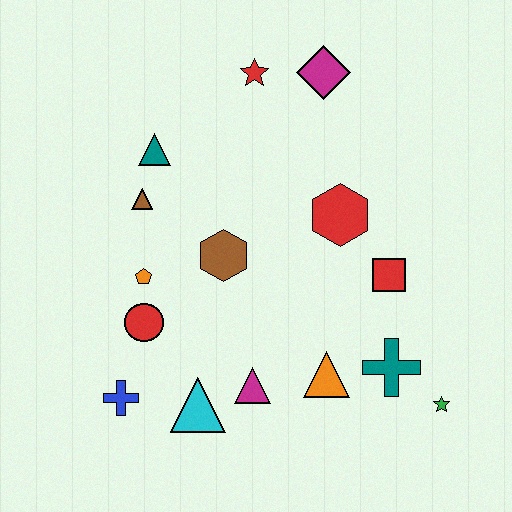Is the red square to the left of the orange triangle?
No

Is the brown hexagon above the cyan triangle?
Yes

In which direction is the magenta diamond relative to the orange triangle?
The magenta diamond is above the orange triangle.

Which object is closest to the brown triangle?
The teal triangle is closest to the brown triangle.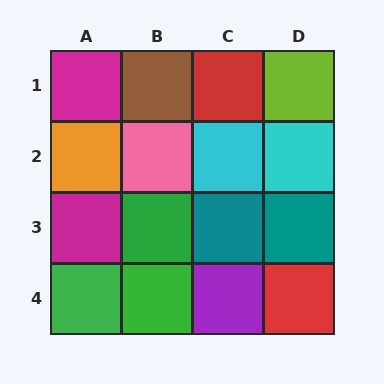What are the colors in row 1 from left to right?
Magenta, brown, red, lime.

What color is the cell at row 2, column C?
Cyan.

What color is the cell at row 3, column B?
Green.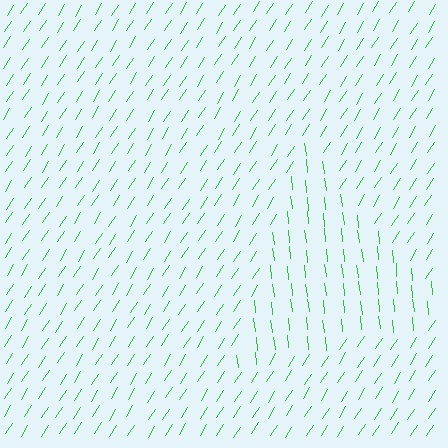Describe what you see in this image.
The image is filled with small green line segments. A triangle region in the image has lines oriented differently from the surrounding lines, creating a visible texture boundary.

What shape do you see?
I see a triangle.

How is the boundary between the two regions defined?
The boundary is defined purely by a change in line orientation (approximately 39 degrees difference). All lines are the same color and thickness.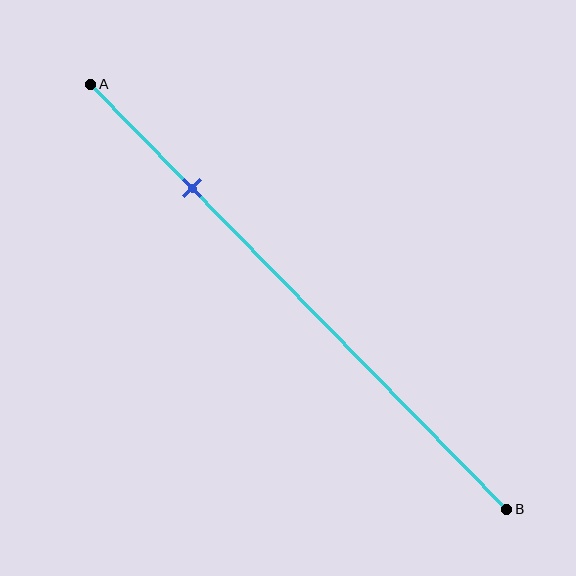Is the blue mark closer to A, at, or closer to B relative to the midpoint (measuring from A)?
The blue mark is closer to point A than the midpoint of segment AB.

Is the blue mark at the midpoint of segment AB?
No, the mark is at about 25% from A, not at the 50% midpoint.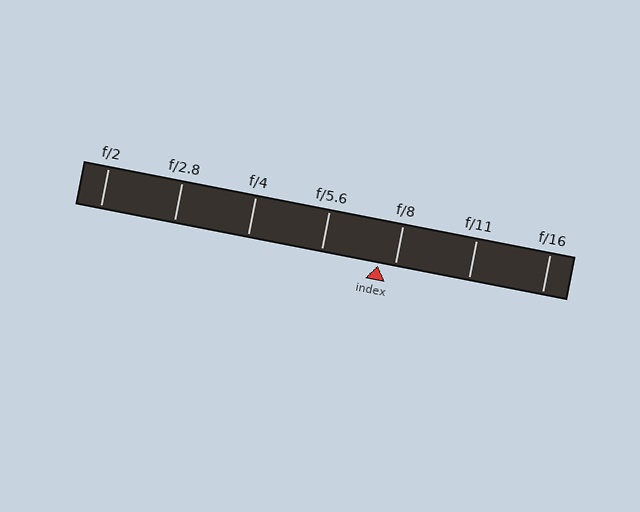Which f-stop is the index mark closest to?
The index mark is closest to f/8.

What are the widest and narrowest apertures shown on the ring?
The widest aperture shown is f/2 and the narrowest is f/16.